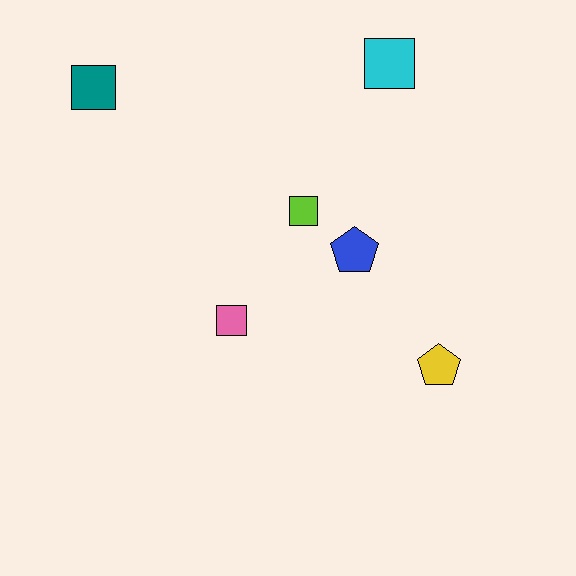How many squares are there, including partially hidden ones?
There are 4 squares.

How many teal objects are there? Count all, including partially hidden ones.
There is 1 teal object.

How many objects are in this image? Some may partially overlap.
There are 6 objects.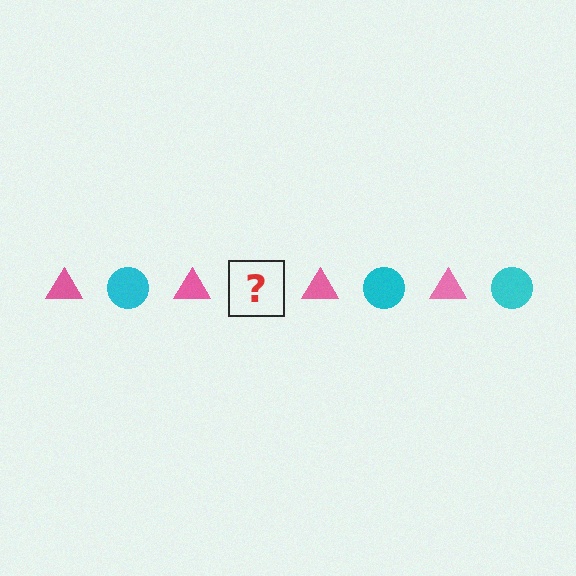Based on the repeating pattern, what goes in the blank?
The blank should be a cyan circle.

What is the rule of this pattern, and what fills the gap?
The rule is that the pattern alternates between pink triangle and cyan circle. The gap should be filled with a cyan circle.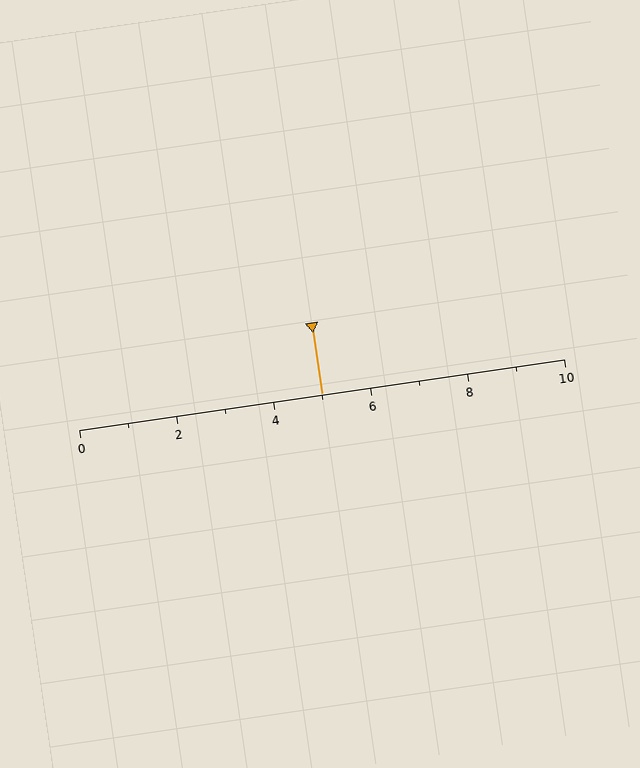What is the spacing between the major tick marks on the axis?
The major ticks are spaced 2 apart.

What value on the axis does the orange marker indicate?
The marker indicates approximately 5.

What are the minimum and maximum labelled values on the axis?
The axis runs from 0 to 10.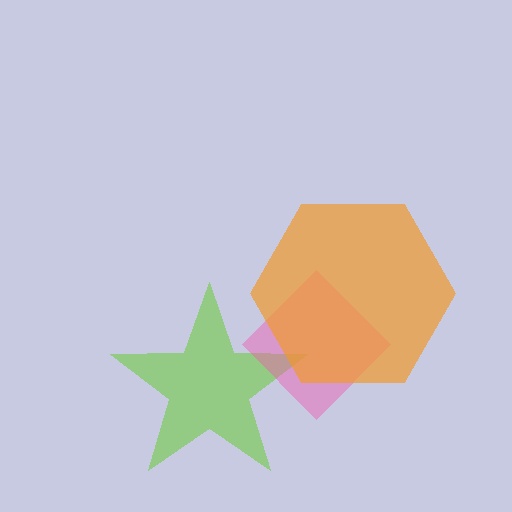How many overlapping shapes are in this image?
There are 3 overlapping shapes in the image.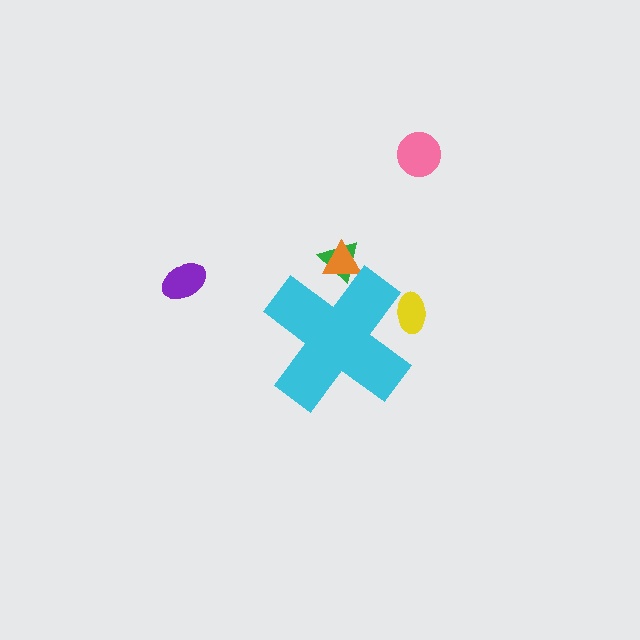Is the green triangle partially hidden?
Yes, the green triangle is partially hidden behind the cyan cross.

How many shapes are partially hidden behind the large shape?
3 shapes are partially hidden.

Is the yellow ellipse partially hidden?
Yes, the yellow ellipse is partially hidden behind the cyan cross.